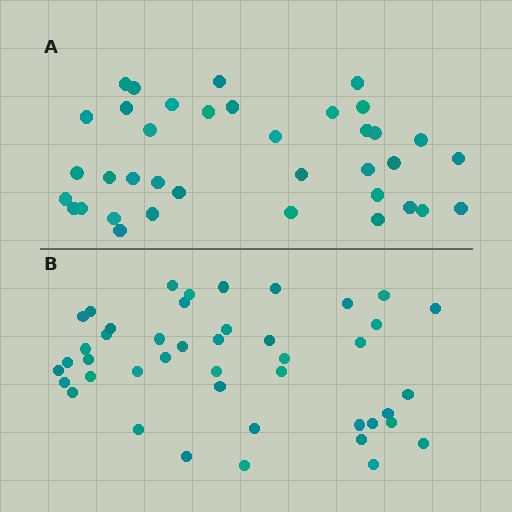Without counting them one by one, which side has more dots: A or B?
Region B (the bottom region) has more dots.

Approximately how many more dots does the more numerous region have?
Region B has roughly 8 or so more dots than region A.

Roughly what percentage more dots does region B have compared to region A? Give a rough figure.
About 20% more.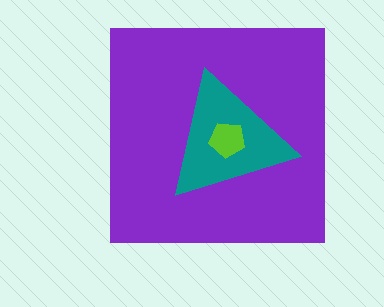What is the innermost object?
The lime pentagon.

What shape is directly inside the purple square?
The teal triangle.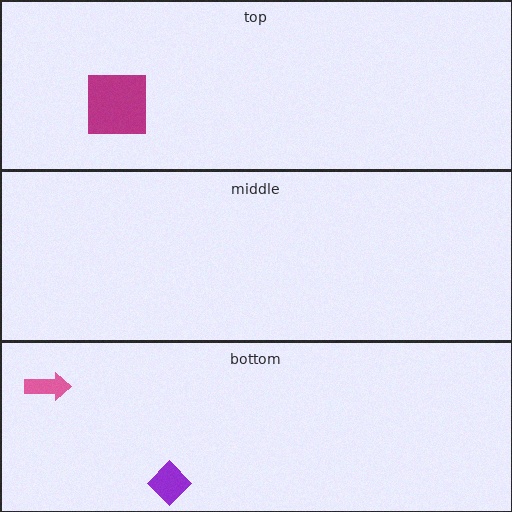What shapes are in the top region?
The magenta square.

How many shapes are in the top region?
1.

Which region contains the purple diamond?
The bottom region.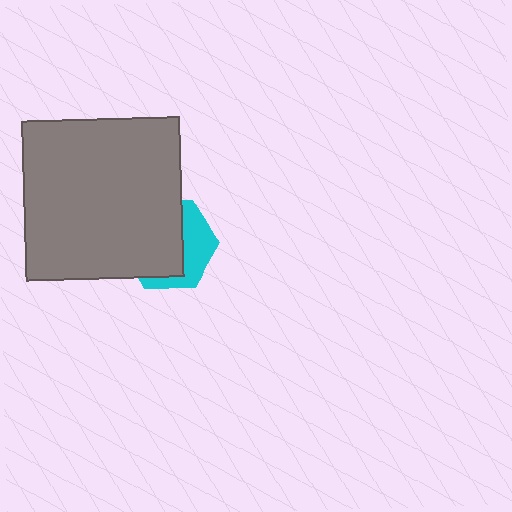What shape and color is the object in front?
The object in front is a gray rectangle.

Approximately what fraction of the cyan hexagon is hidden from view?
Roughly 62% of the cyan hexagon is hidden behind the gray rectangle.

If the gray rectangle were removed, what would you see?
You would see the complete cyan hexagon.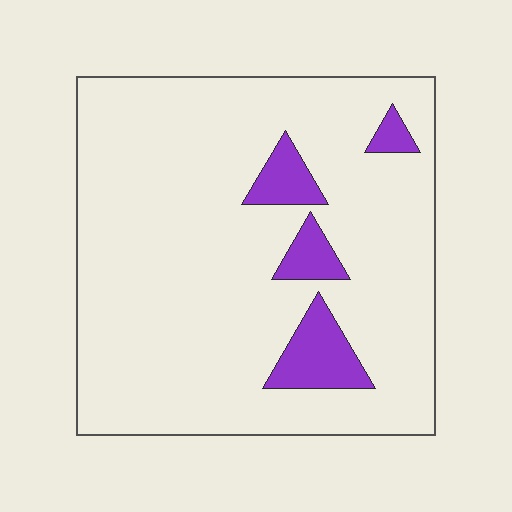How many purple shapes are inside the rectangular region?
4.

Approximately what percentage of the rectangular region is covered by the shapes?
Approximately 10%.